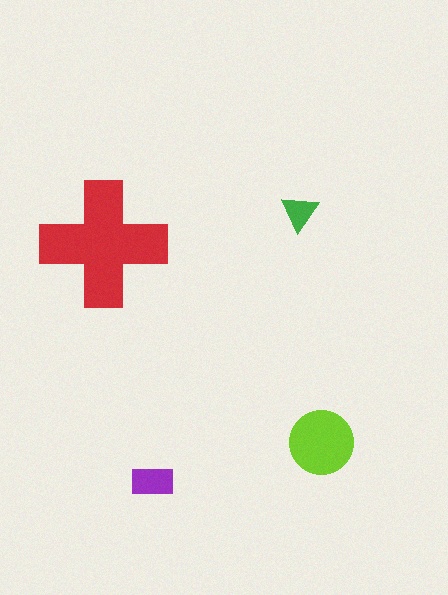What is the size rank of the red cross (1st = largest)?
1st.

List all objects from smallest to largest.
The green triangle, the purple rectangle, the lime circle, the red cross.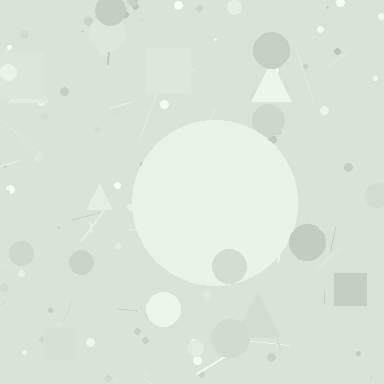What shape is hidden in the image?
A circle is hidden in the image.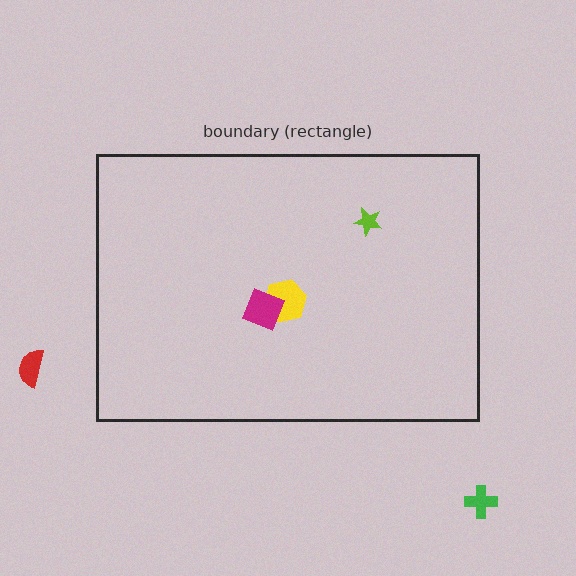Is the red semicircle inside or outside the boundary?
Outside.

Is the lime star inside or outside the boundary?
Inside.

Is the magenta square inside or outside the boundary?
Inside.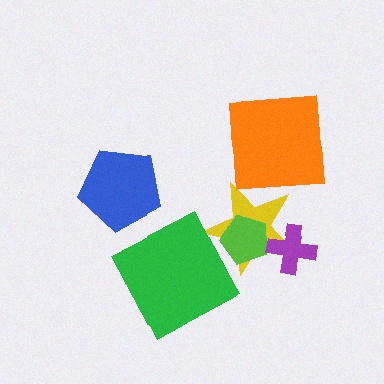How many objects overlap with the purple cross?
1 object overlaps with the purple cross.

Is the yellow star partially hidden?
Yes, it is partially covered by another shape.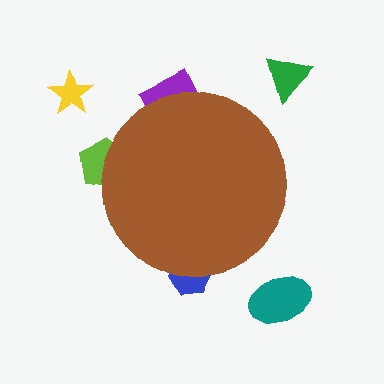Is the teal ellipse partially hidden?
No, the teal ellipse is fully visible.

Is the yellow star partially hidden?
No, the yellow star is fully visible.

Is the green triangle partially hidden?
No, the green triangle is fully visible.